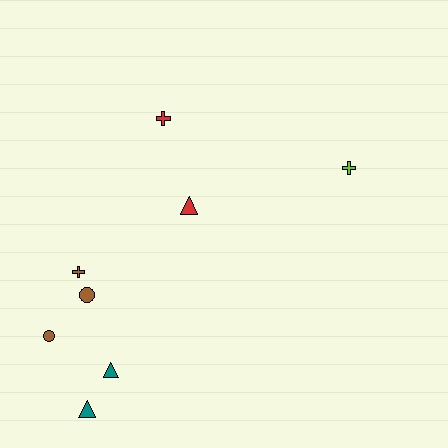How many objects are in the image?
There are 8 objects.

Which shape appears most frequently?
Triangle, with 3 objects.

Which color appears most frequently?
Brown, with 3 objects.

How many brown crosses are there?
There is 1 brown cross.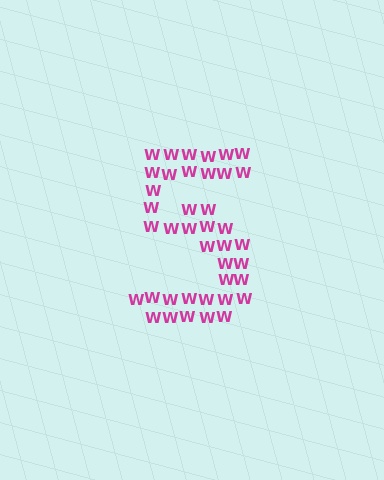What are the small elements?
The small elements are letter W's.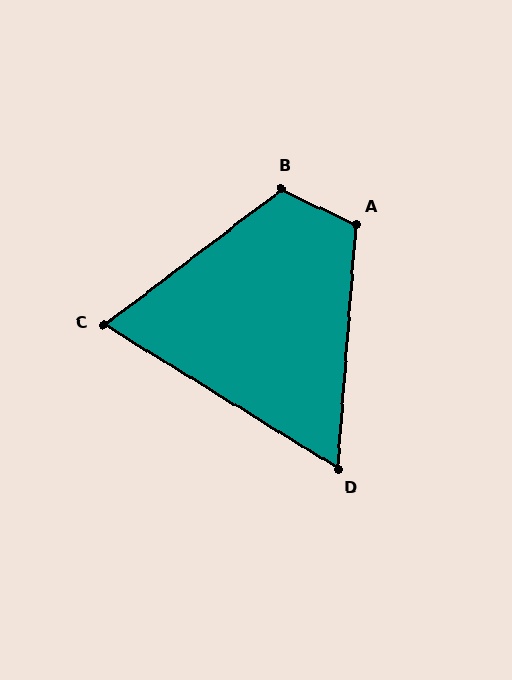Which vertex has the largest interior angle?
B, at approximately 117 degrees.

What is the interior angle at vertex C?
Approximately 69 degrees (acute).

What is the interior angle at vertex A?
Approximately 111 degrees (obtuse).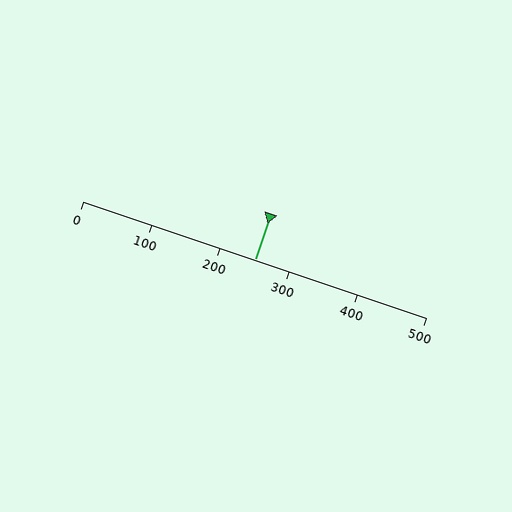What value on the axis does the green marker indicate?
The marker indicates approximately 250.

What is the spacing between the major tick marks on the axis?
The major ticks are spaced 100 apart.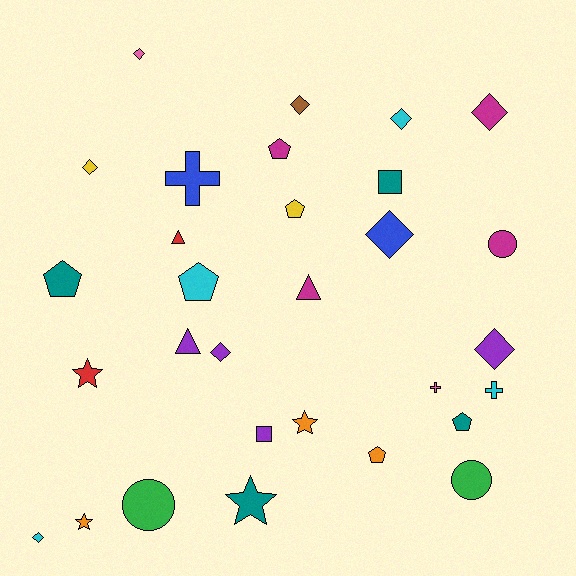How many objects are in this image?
There are 30 objects.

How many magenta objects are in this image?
There are 4 magenta objects.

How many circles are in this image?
There are 3 circles.